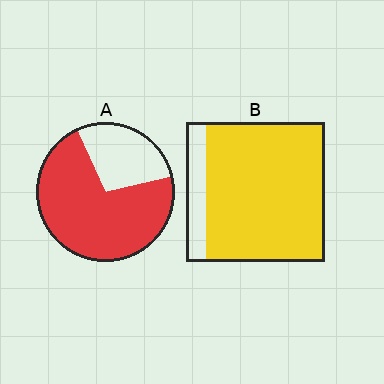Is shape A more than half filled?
Yes.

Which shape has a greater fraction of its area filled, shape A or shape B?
Shape B.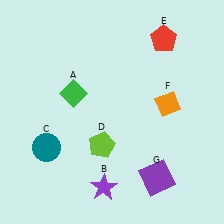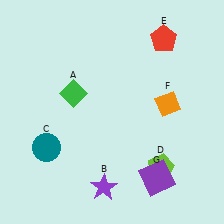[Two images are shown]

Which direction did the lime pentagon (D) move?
The lime pentagon (D) moved right.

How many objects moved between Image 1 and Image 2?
1 object moved between the two images.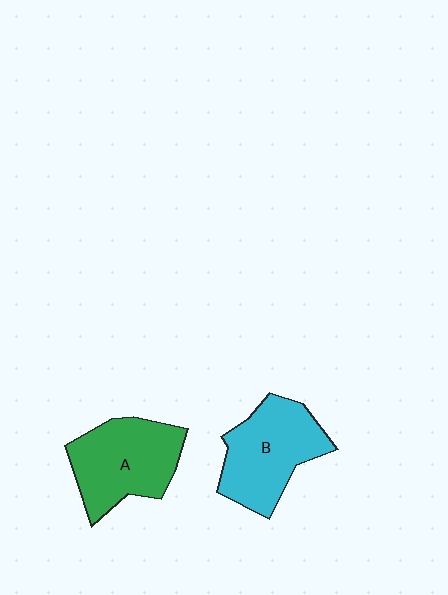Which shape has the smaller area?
Shape B (cyan).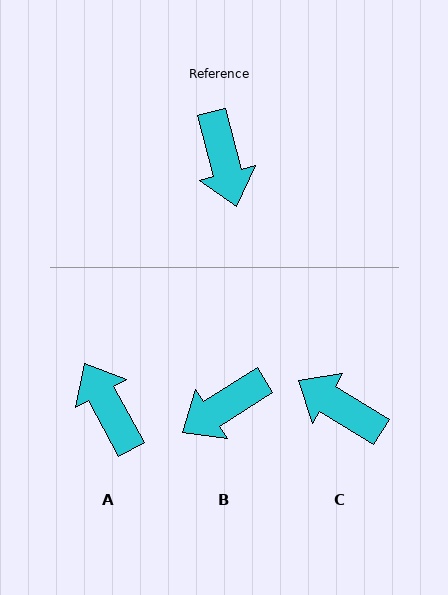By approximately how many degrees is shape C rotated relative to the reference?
Approximately 137 degrees clockwise.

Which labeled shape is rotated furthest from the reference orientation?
A, about 166 degrees away.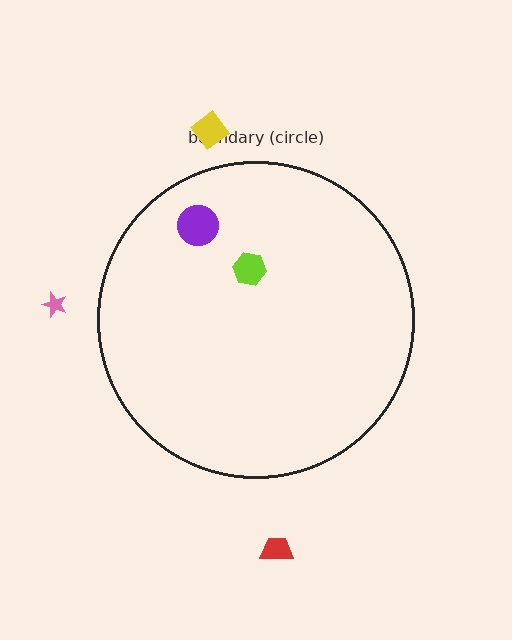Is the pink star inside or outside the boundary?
Outside.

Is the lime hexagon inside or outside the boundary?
Inside.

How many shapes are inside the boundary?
2 inside, 3 outside.